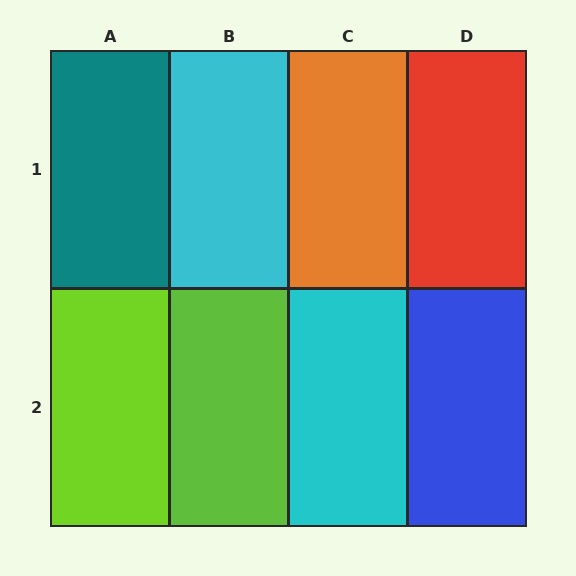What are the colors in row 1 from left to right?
Teal, cyan, orange, red.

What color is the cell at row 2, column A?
Lime.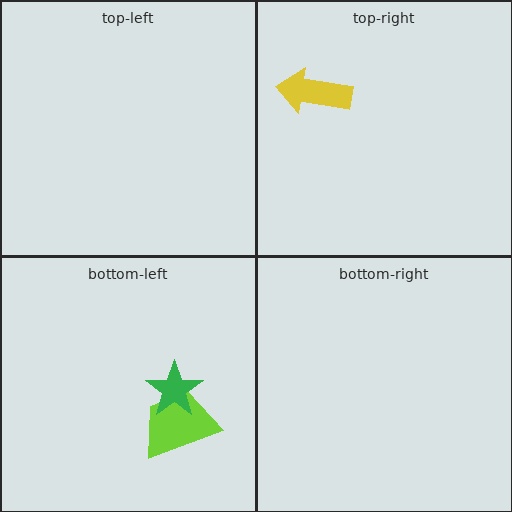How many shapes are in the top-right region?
1.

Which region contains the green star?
The bottom-left region.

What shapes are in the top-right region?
The yellow arrow.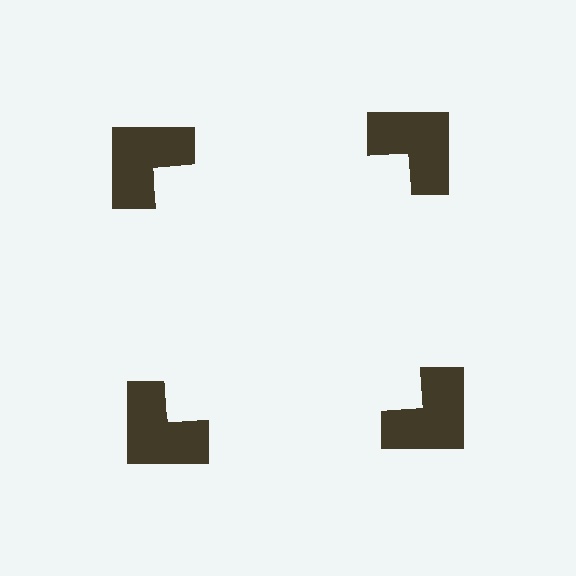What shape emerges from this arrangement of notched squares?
An illusory square — its edges are inferred from the aligned wedge cuts in the notched squares, not physically drawn.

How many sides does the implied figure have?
4 sides.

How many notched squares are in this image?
There are 4 — one at each vertex of the illusory square.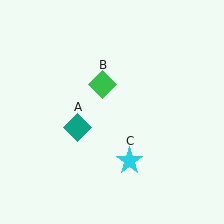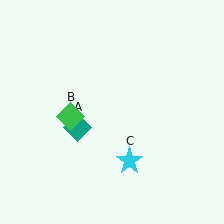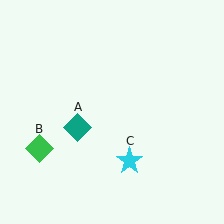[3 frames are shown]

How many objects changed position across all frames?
1 object changed position: green diamond (object B).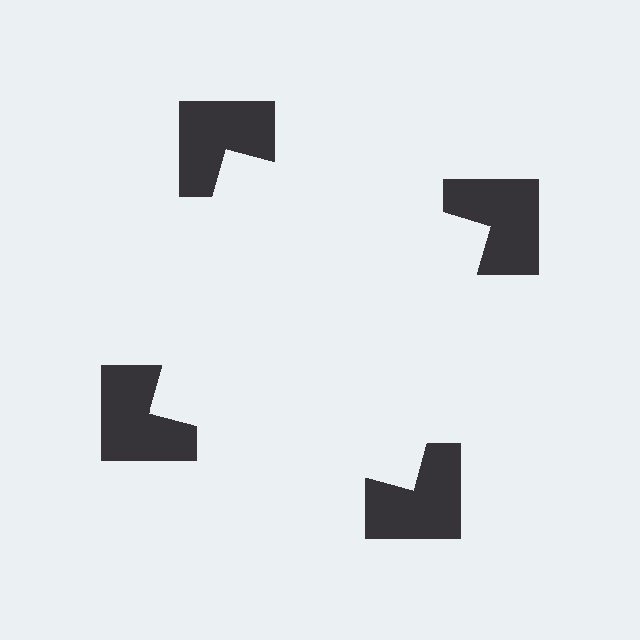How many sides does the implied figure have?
4 sides.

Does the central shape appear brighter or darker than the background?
It typically appears slightly brighter than the background, even though no actual brightness change is drawn.